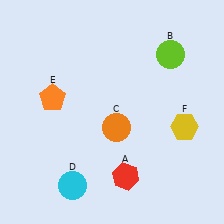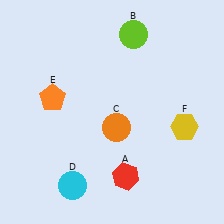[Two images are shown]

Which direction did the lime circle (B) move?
The lime circle (B) moved left.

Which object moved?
The lime circle (B) moved left.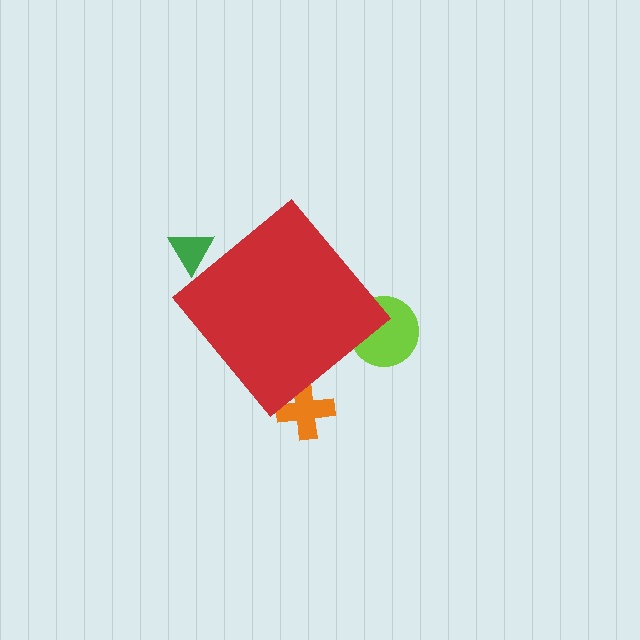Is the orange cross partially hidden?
Yes, the orange cross is partially hidden behind the red diamond.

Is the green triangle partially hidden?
Yes, the green triangle is partially hidden behind the red diamond.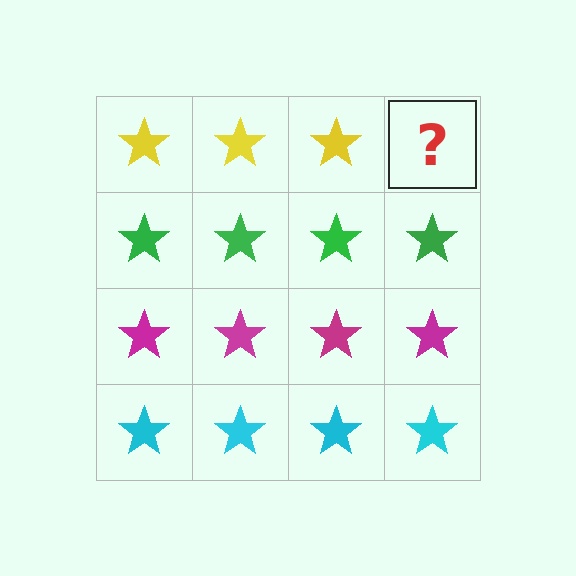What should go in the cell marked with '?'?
The missing cell should contain a yellow star.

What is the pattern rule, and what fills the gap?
The rule is that each row has a consistent color. The gap should be filled with a yellow star.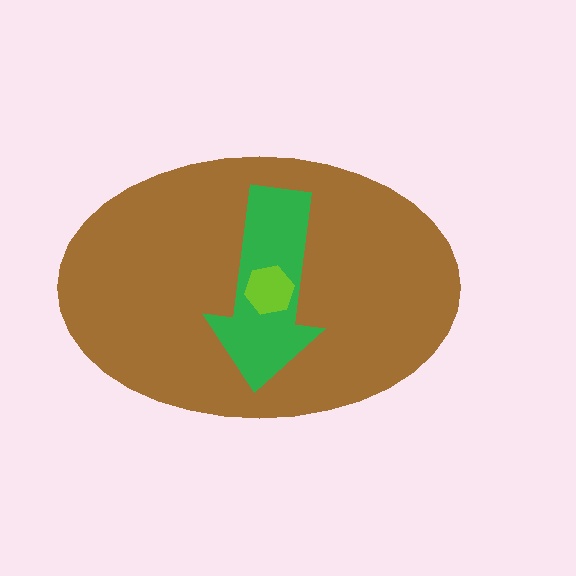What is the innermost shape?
The lime hexagon.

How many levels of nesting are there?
3.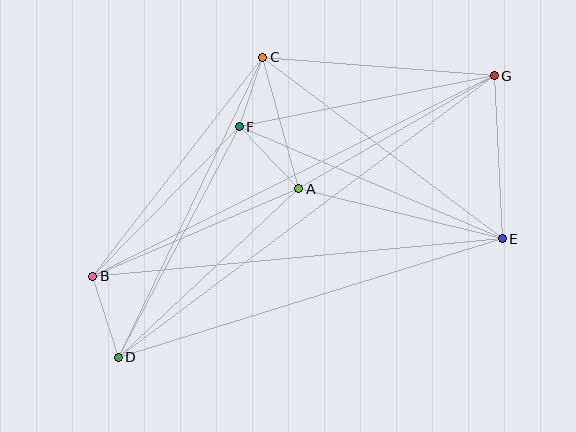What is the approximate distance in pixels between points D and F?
The distance between D and F is approximately 260 pixels.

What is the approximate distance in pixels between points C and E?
The distance between C and E is approximately 301 pixels.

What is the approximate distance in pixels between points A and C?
The distance between A and C is approximately 136 pixels.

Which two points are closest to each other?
Points C and F are closest to each other.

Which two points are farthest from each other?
Points D and G are farthest from each other.